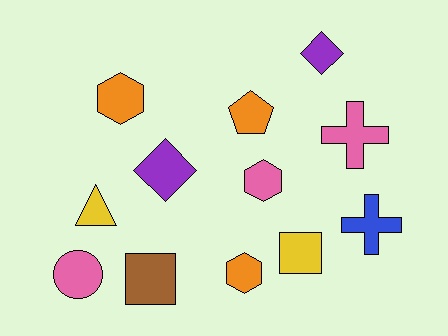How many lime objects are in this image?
There are no lime objects.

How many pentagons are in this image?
There is 1 pentagon.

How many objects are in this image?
There are 12 objects.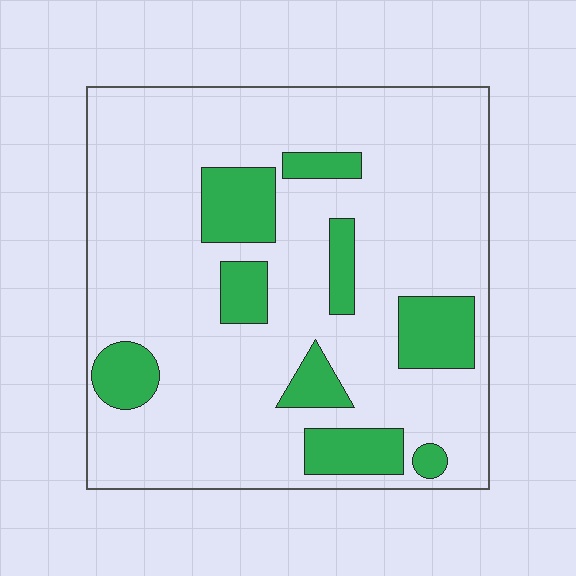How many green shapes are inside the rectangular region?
9.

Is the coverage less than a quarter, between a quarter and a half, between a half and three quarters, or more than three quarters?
Less than a quarter.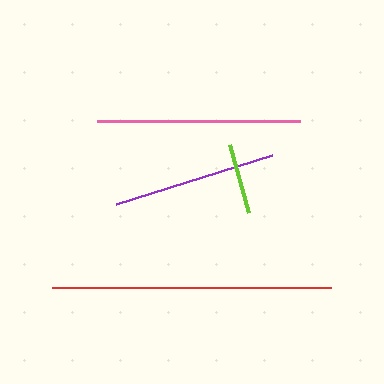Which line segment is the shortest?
The lime line is the shortest at approximately 70 pixels.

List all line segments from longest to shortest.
From longest to shortest: red, pink, purple, lime.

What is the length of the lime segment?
The lime segment is approximately 70 pixels long.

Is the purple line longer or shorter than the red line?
The red line is longer than the purple line.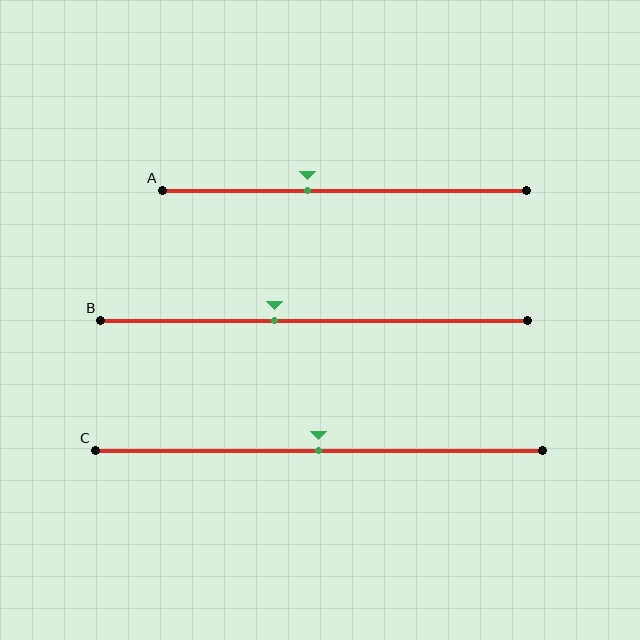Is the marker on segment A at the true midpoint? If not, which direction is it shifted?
No, the marker on segment A is shifted to the left by about 10% of the segment length.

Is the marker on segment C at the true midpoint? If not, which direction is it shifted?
Yes, the marker on segment C is at the true midpoint.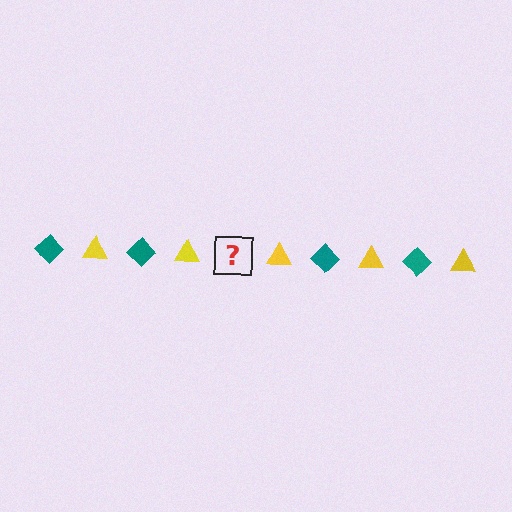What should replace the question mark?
The question mark should be replaced with a teal diamond.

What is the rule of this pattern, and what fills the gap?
The rule is that the pattern alternates between teal diamond and yellow triangle. The gap should be filled with a teal diamond.